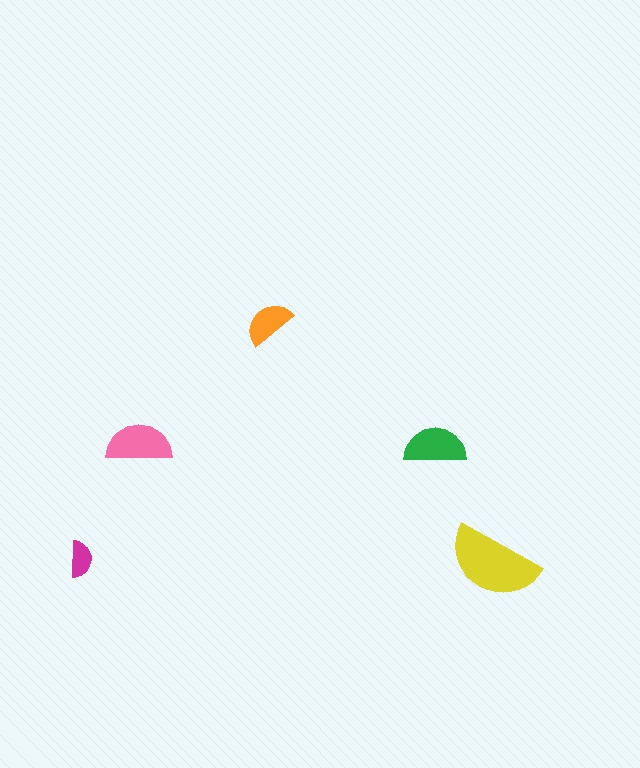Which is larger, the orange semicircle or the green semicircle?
The green one.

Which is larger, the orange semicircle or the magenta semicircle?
The orange one.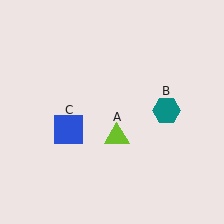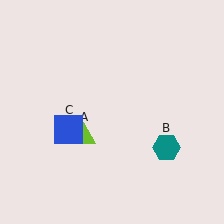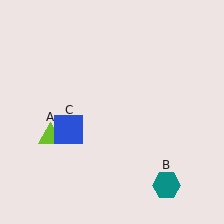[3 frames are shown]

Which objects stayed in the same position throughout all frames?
Blue square (object C) remained stationary.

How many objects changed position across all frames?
2 objects changed position: lime triangle (object A), teal hexagon (object B).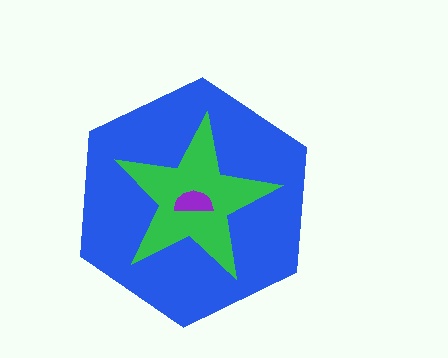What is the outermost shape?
The blue hexagon.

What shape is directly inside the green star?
The purple semicircle.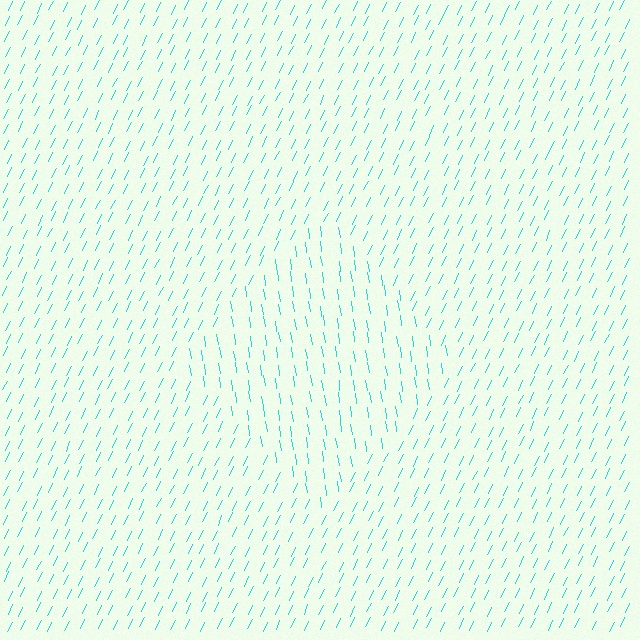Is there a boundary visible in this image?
Yes, there is a texture boundary formed by a change in line orientation.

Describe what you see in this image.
The image is filled with small cyan line segments. A diamond region in the image has lines oriented differently from the surrounding lines, creating a visible texture boundary.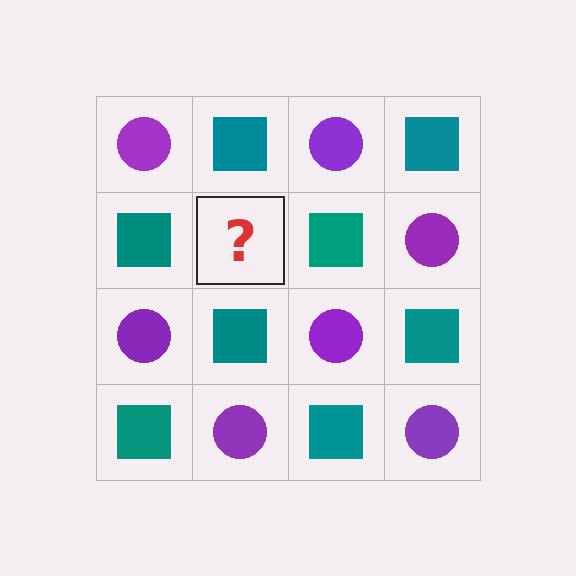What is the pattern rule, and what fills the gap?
The rule is that it alternates purple circle and teal square in a checkerboard pattern. The gap should be filled with a purple circle.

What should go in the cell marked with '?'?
The missing cell should contain a purple circle.